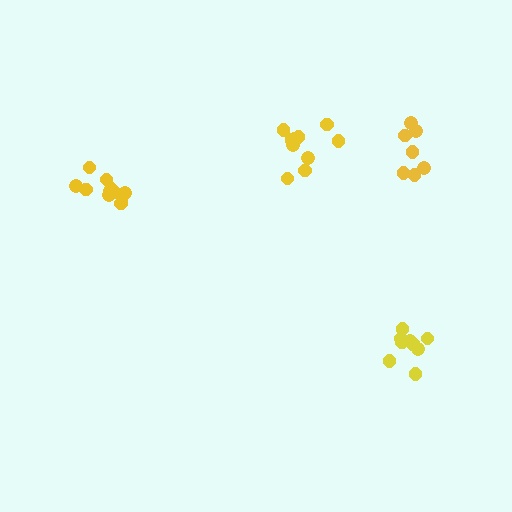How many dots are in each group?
Group 1: 11 dots, Group 2: 10 dots, Group 3: 7 dots, Group 4: 11 dots (39 total).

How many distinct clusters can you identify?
There are 4 distinct clusters.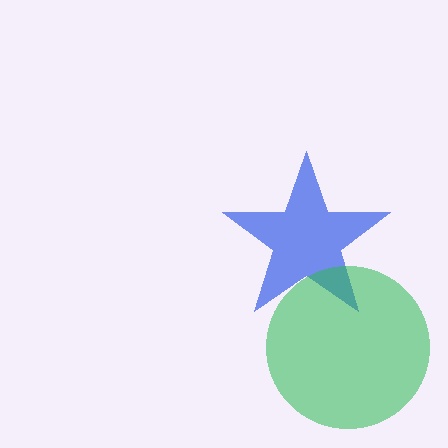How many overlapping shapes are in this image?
There are 2 overlapping shapes in the image.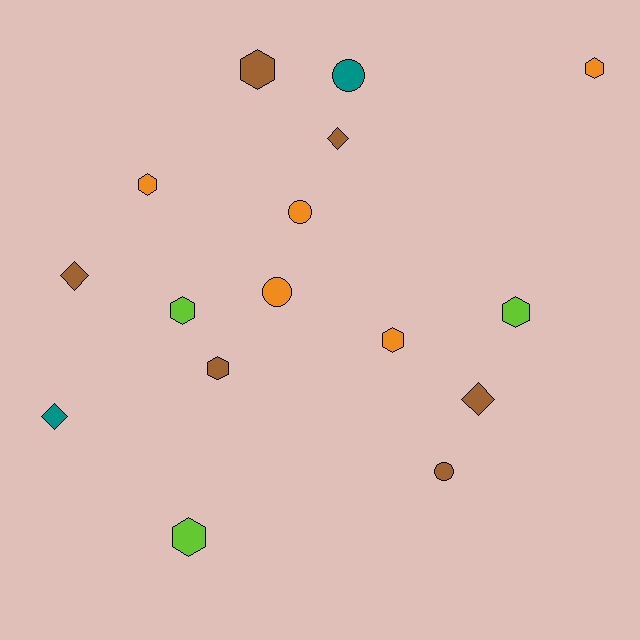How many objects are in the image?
There are 16 objects.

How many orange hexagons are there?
There are 3 orange hexagons.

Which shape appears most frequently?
Hexagon, with 8 objects.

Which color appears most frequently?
Brown, with 6 objects.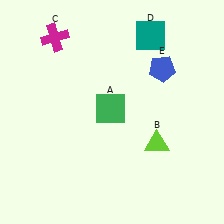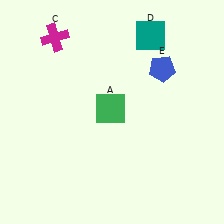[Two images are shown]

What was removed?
The lime triangle (B) was removed in Image 2.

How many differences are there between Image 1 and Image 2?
There is 1 difference between the two images.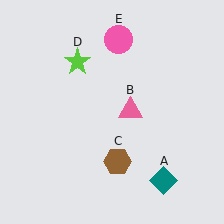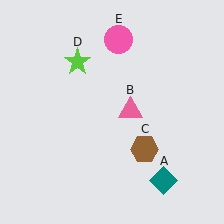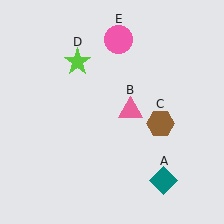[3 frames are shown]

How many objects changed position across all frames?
1 object changed position: brown hexagon (object C).